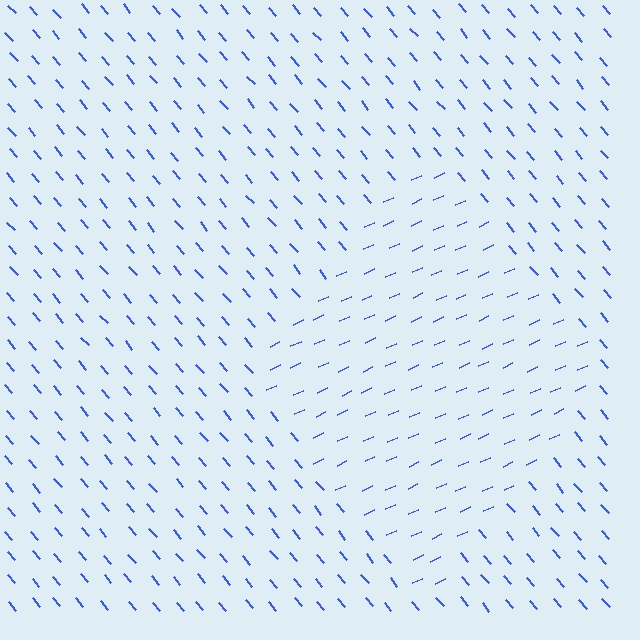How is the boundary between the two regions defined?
The boundary is defined purely by a change in line orientation (approximately 73 degrees difference). All lines are the same color and thickness.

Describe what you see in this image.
The image is filled with small blue line segments. A diamond region in the image has lines oriented differently from the surrounding lines, creating a visible texture boundary.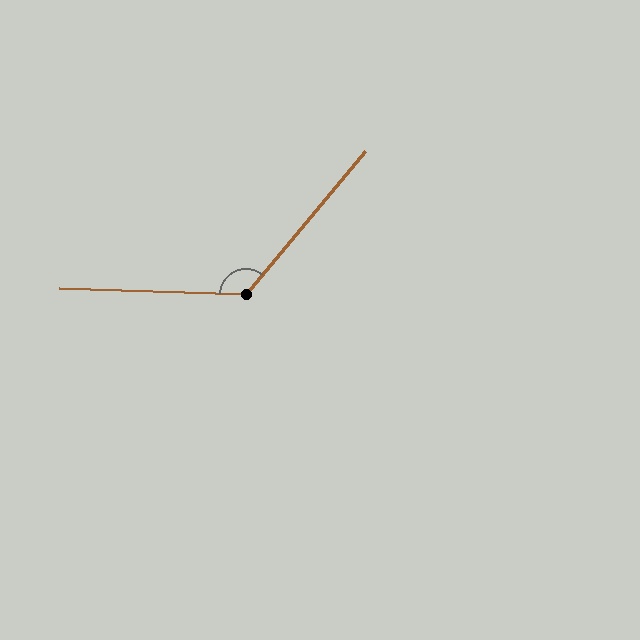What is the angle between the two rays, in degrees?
Approximately 128 degrees.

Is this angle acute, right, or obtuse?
It is obtuse.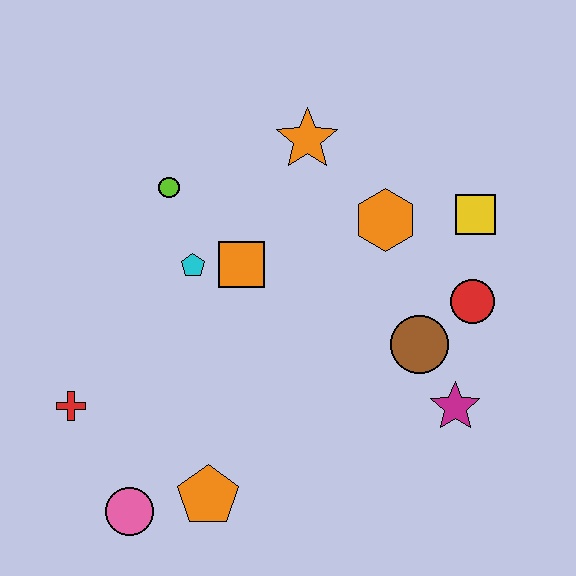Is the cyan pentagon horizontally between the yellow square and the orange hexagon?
No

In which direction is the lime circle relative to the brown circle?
The lime circle is to the left of the brown circle.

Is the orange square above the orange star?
No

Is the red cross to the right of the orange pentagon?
No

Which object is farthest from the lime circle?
The magenta star is farthest from the lime circle.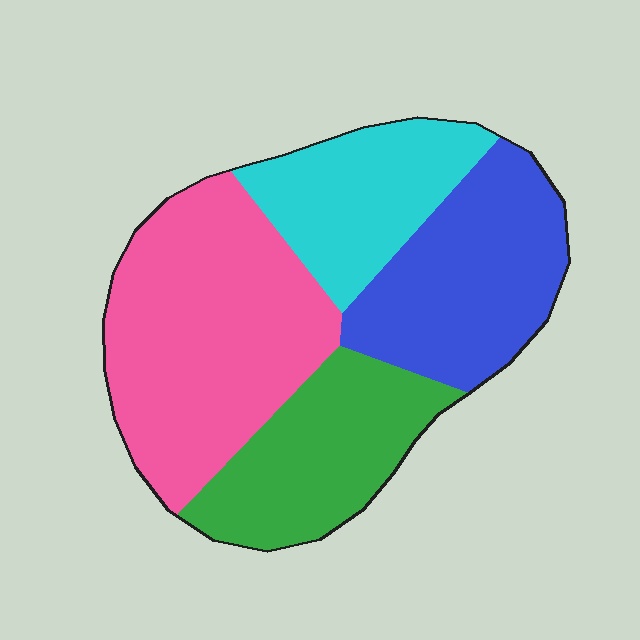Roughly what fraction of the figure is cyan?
Cyan covers about 20% of the figure.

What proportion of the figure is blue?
Blue covers 24% of the figure.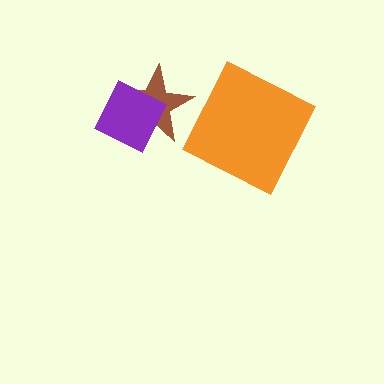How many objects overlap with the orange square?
0 objects overlap with the orange square.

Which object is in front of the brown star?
The purple diamond is in front of the brown star.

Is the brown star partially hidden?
Yes, it is partially covered by another shape.